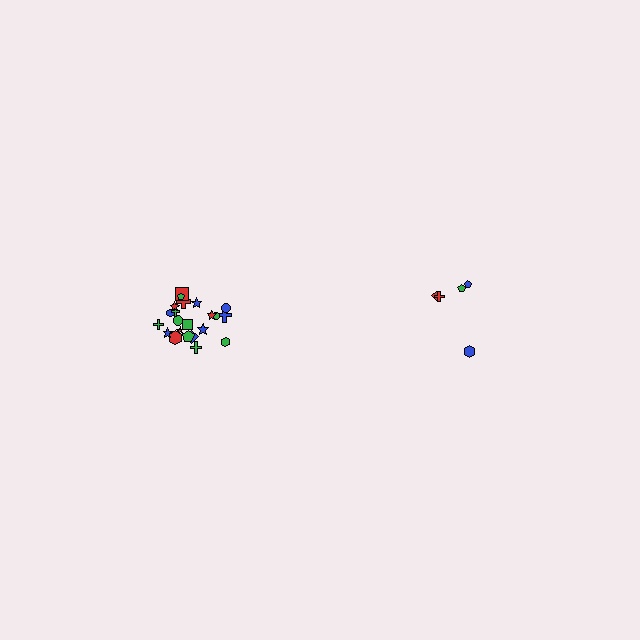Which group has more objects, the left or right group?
The left group.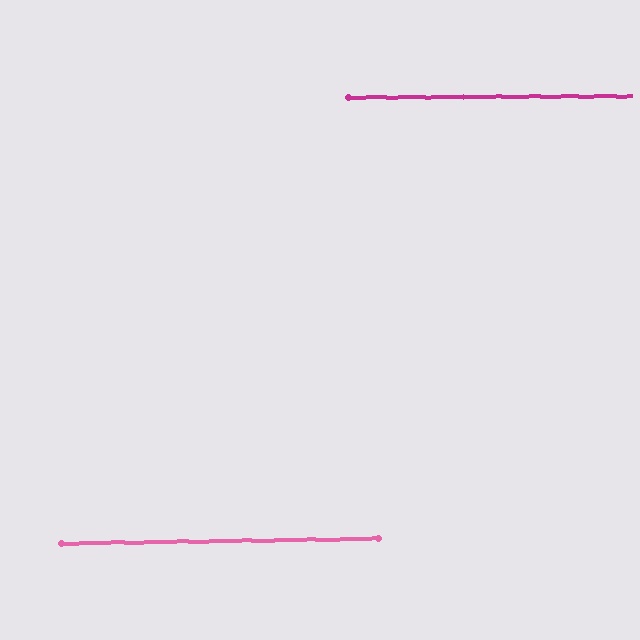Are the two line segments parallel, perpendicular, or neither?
Parallel — their directions differ by only 0.6°.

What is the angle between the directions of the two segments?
Approximately 1 degree.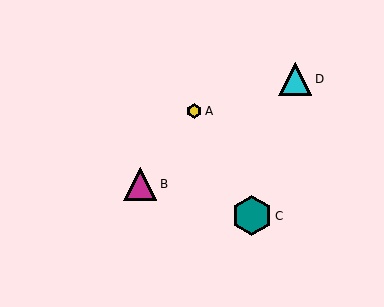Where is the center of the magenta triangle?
The center of the magenta triangle is at (140, 184).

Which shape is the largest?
The teal hexagon (labeled C) is the largest.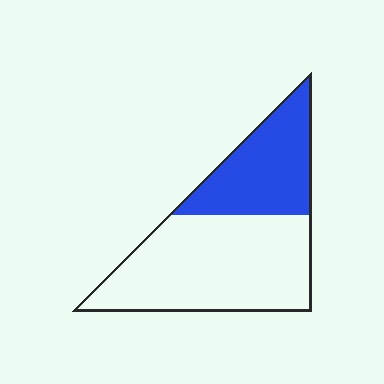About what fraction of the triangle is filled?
About three eighths (3/8).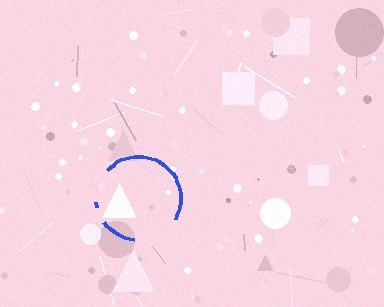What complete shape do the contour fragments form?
The contour fragments form a circle.